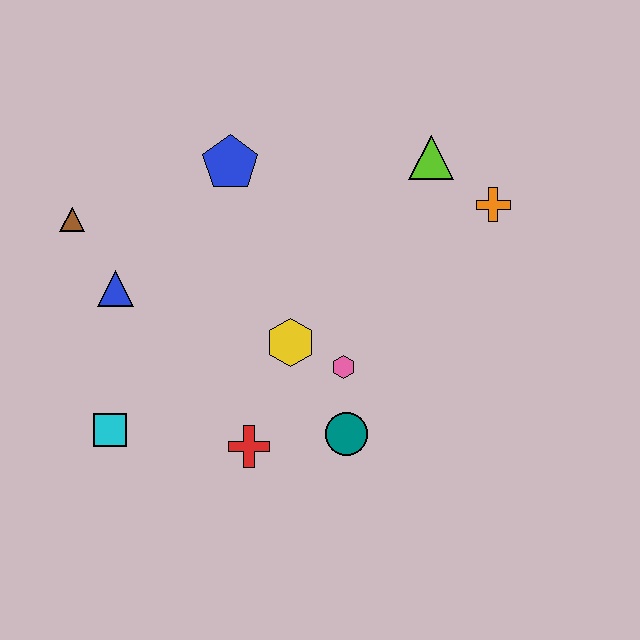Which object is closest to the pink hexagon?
The yellow hexagon is closest to the pink hexagon.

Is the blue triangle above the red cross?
Yes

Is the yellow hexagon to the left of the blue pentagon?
No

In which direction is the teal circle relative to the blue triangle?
The teal circle is to the right of the blue triangle.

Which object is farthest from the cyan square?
The orange cross is farthest from the cyan square.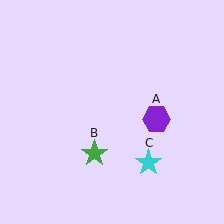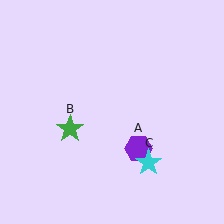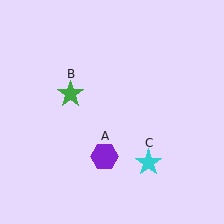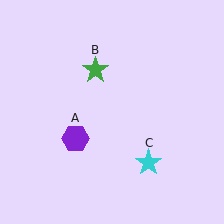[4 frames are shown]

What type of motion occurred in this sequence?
The purple hexagon (object A), green star (object B) rotated clockwise around the center of the scene.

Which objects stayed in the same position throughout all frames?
Cyan star (object C) remained stationary.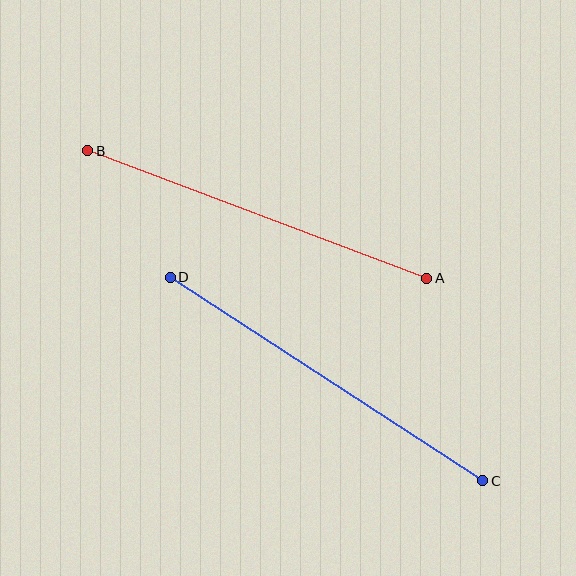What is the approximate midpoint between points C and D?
The midpoint is at approximately (326, 379) pixels.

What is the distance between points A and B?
The distance is approximately 362 pixels.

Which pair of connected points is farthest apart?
Points C and D are farthest apart.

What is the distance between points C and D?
The distance is approximately 373 pixels.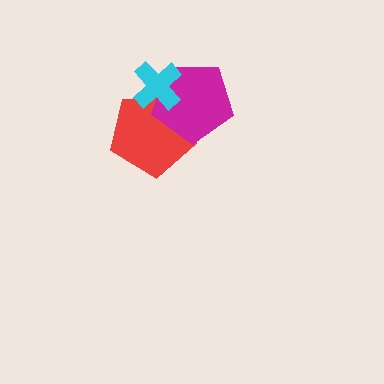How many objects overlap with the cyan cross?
2 objects overlap with the cyan cross.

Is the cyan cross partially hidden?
No, no other shape covers it.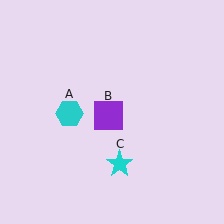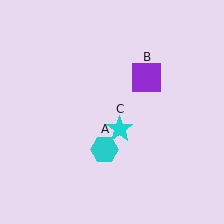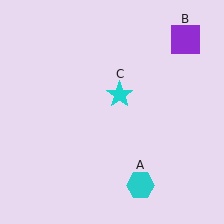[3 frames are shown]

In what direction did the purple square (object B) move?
The purple square (object B) moved up and to the right.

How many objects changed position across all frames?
3 objects changed position: cyan hexagon (object A), purple square (object B), cyan star (object C).